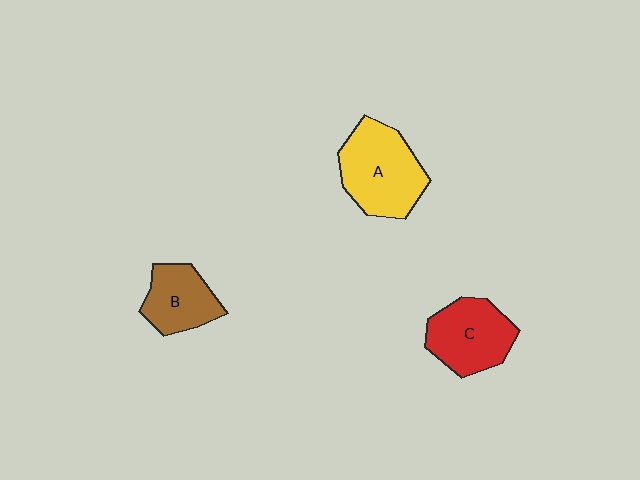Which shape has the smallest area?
Shape B (brown).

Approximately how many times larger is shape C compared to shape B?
Approximately 1.2 times.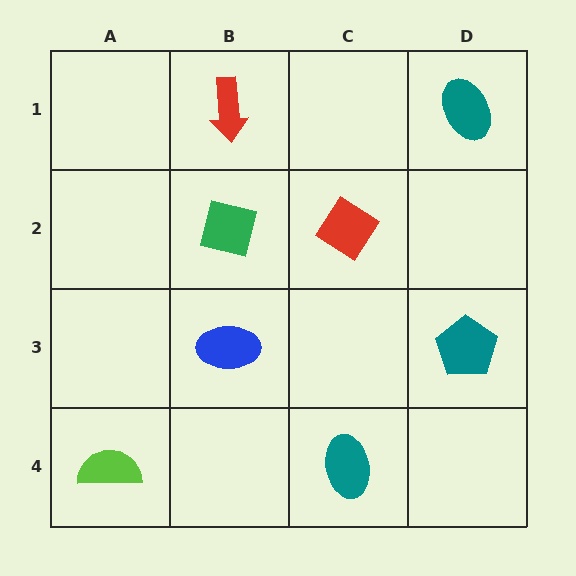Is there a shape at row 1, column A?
No, that cell is empty.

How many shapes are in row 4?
2 shapes.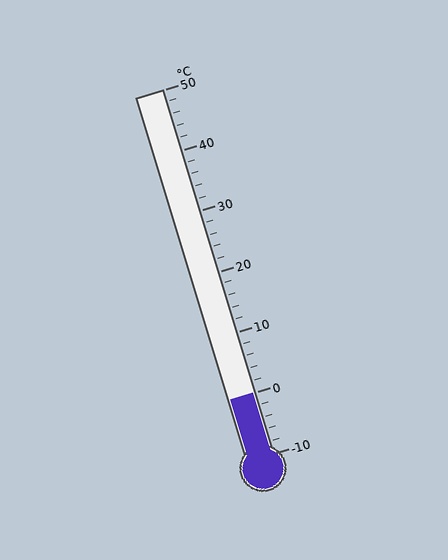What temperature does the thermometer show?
The thermometer shows approximately 0°C.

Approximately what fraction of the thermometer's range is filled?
The thermometer is filled to approximately 15% of its range.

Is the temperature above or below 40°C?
The temperature is below 40°C.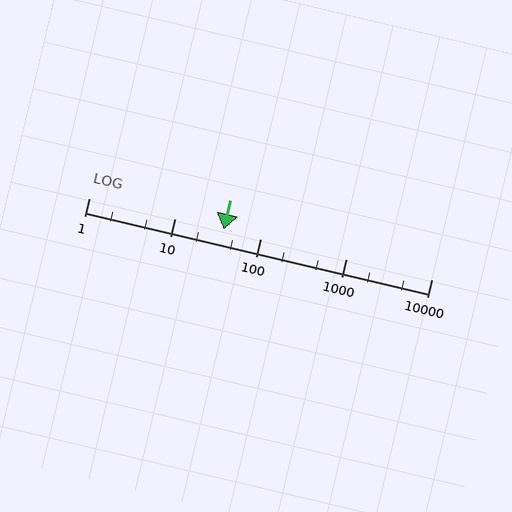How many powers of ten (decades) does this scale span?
The scale spans 4 decades, from 1 to 10000.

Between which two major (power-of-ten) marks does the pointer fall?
The pointer is between 10 and 100.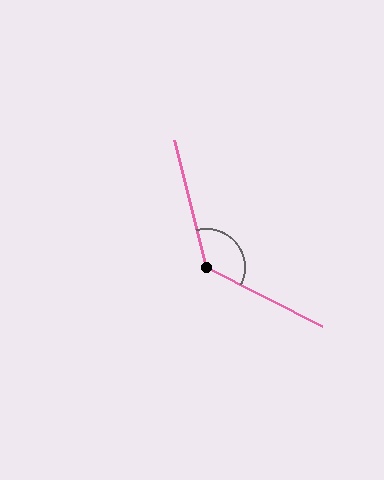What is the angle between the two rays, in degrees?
Approximately 131 degrees.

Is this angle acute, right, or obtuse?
It is obtuse.